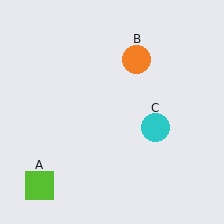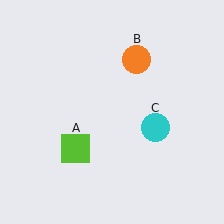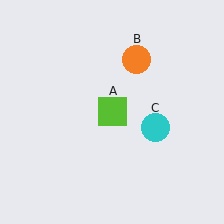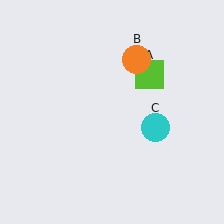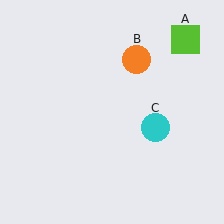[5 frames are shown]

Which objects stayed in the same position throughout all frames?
Orange circle (object B) and cyan circle (object C) remained stationary.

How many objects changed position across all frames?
1 object changed position: lime square (object A).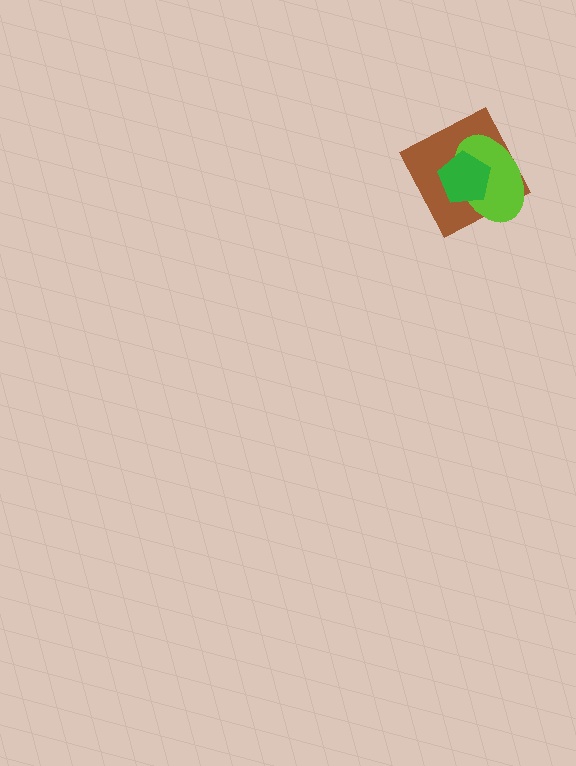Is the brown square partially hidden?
Yes, it is partially covered by another shape.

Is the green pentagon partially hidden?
No, no other shape covers it.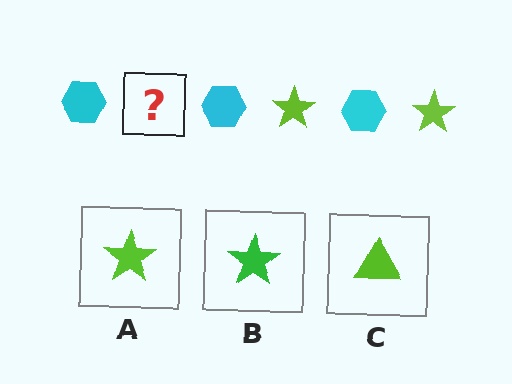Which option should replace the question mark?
Option A.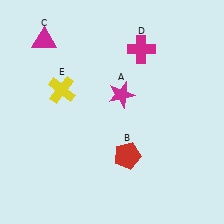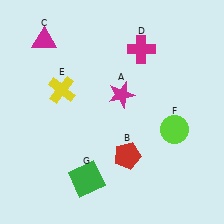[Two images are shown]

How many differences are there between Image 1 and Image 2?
There are 2 differences between the two images.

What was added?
A lime circle (F), a green square (G) were added in Image 2.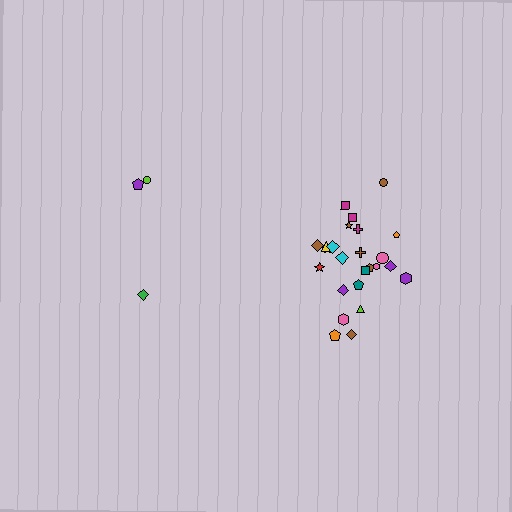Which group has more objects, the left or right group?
The right group.